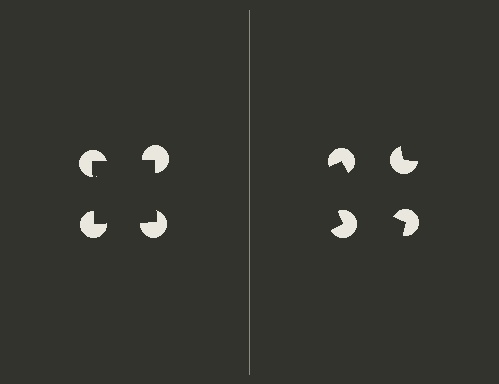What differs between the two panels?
The pac-man discs are positioned identically on both sides; only the wedge orientations differ. On the left they align to a square; on the right they are misaligned.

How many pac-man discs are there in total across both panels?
8 — 4 on each side.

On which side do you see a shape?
An illusory square appears on the left side. On the right side the wedge cuts are rotated, so no coherent shape forms.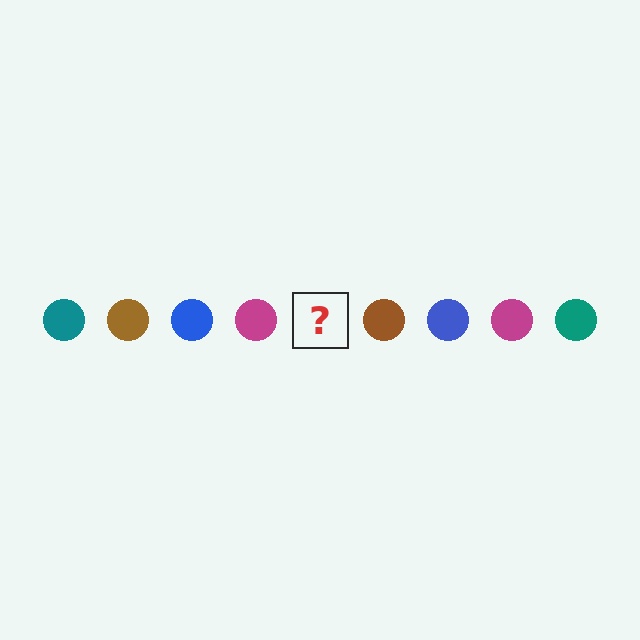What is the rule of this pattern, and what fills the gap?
The rule is that the pattern cycles through teal, brown, blue, magenta circles. The gap should be filled with a teal circle.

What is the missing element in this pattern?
The missing element is a teal circle.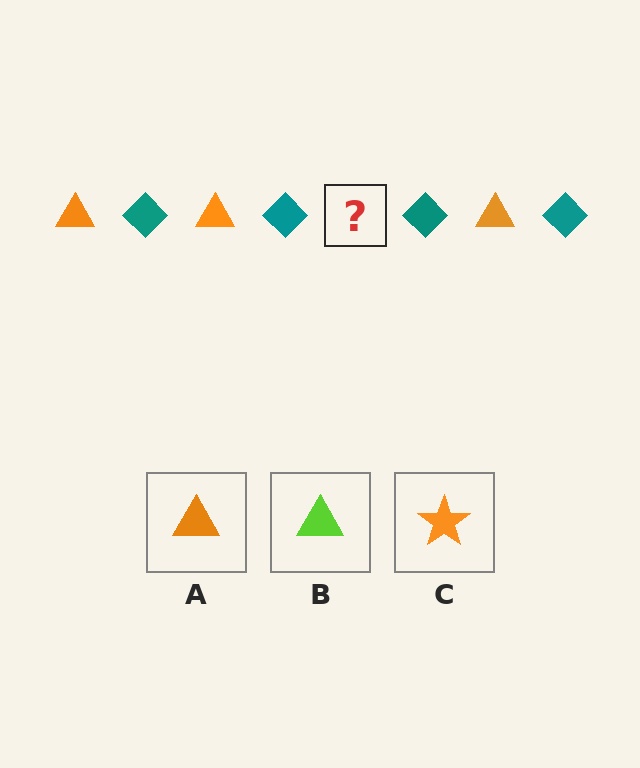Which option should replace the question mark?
Option A.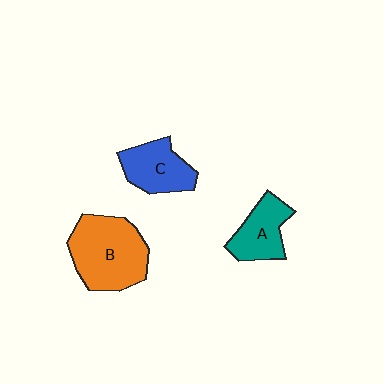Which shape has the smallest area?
Shape A (teal).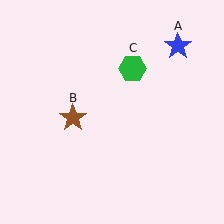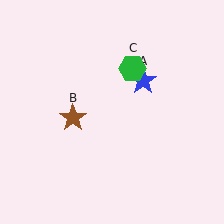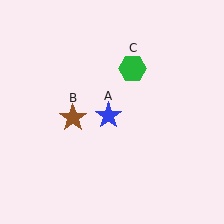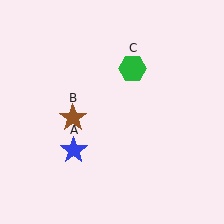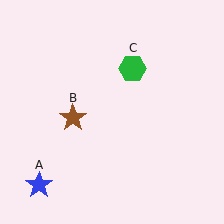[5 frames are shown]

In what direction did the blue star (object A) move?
The blue star (object A) moved down and to the left.